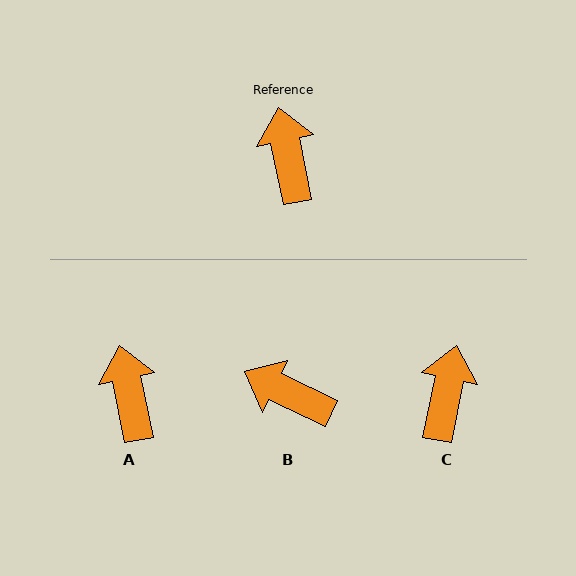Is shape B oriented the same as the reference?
No, it is off by about 53 degrees.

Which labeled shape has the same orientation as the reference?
A.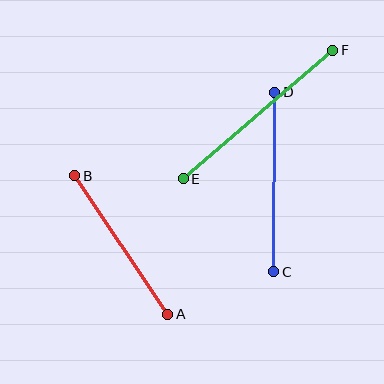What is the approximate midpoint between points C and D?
The midpoint is at approximately (274, 182) pixels.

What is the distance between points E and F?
The distance is approximately 197 pixels.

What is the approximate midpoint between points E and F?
The midpoint is at approximately (258, 115) pixels.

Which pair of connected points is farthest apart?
Points E and F are farthest apart.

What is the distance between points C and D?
The distance is approximately 179 pixels.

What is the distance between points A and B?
The distance is approximately 167 pixels.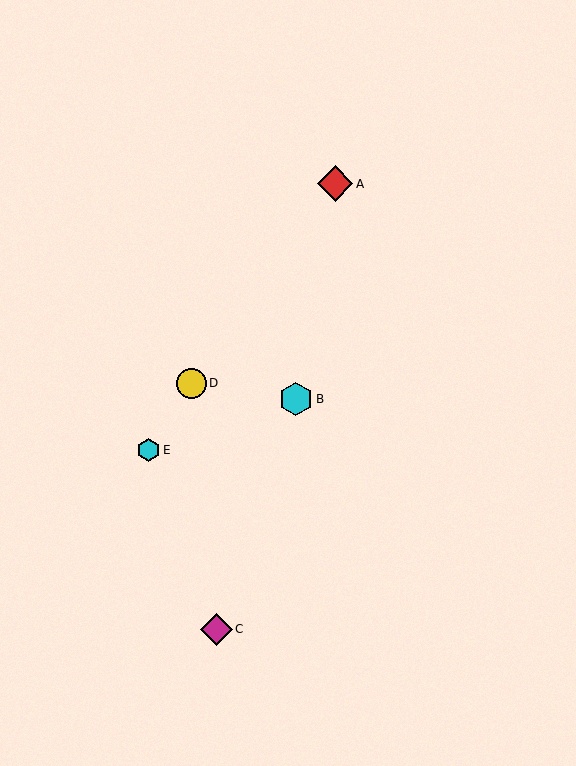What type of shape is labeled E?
Shape E is a cyan hexagon.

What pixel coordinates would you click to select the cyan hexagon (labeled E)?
Click at (148, 450) to select the cyan hexagon E.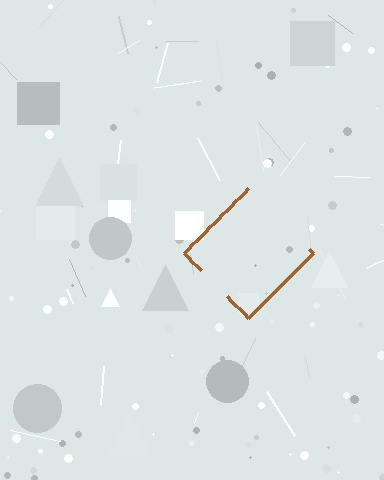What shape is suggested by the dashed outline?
The dashed outline suggests a diamond.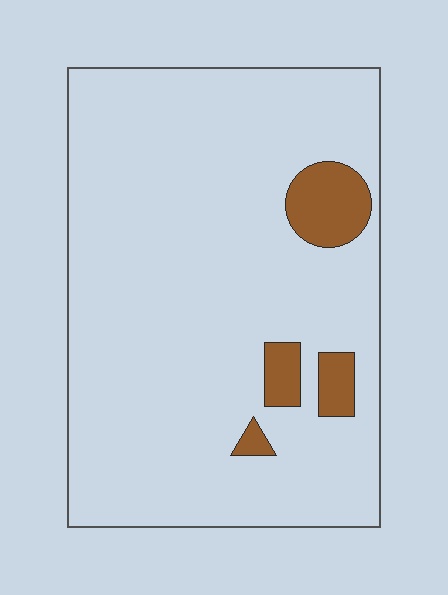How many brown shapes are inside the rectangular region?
4.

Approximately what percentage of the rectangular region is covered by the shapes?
Approximately 10%.